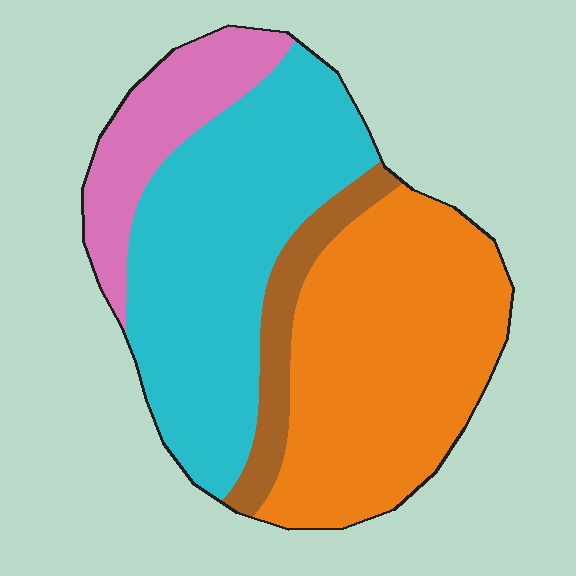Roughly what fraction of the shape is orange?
Orange takes up about three eighths (3/8) of the shape.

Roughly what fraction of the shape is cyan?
Cyan covers roughly 40% of the shape.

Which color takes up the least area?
Brown, at roughly 10%.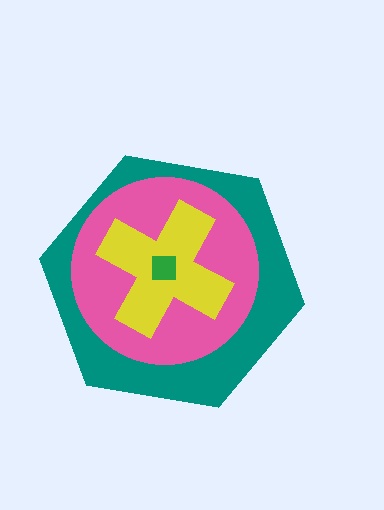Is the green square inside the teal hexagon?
Yes.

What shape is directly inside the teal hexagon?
The pink circle.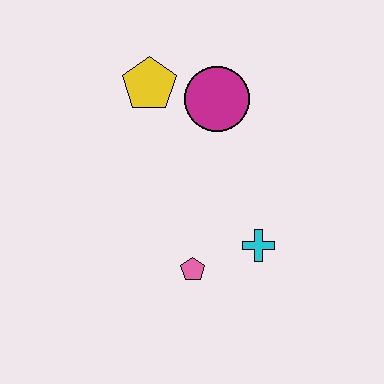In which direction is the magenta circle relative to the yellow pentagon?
The magenta circle is to the right of the yellow pentagon.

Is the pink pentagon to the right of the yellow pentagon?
Yes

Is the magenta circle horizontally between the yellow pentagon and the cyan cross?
Yes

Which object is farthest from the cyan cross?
The yellow pentagon is farthest from the cyan cross.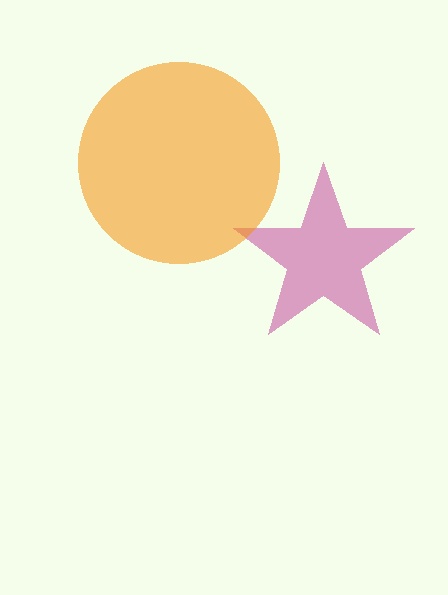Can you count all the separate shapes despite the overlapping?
Yes, there are 2 separate shapes.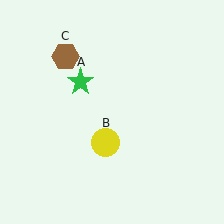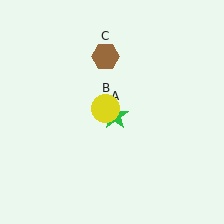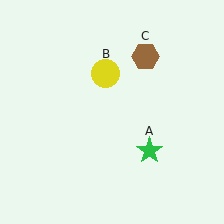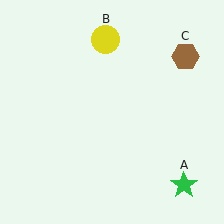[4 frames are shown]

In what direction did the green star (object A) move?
The green star (object A) moved down and to the right.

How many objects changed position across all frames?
3 objects changed position: green star (object A), yellow circle (object B), brown hexagon (object C).